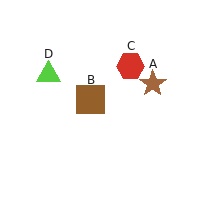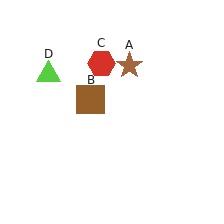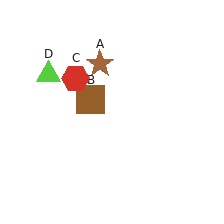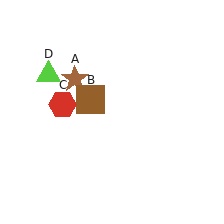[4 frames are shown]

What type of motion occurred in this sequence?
The brown star (object A), red hexagon (object C) rotated counterclockwise around the center of the scene.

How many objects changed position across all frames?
2 objects changed position: brown star (object A), red hexagon (object C).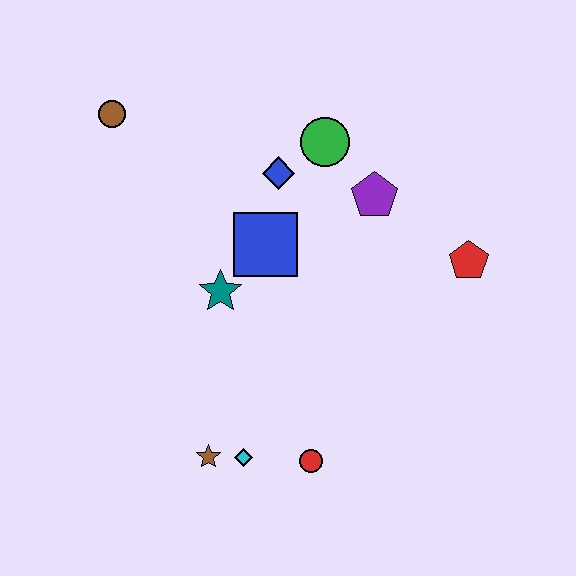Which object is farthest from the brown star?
The brown circle is farthest from the brown star.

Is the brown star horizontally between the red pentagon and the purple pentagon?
No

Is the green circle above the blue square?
Yes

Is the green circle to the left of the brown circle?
No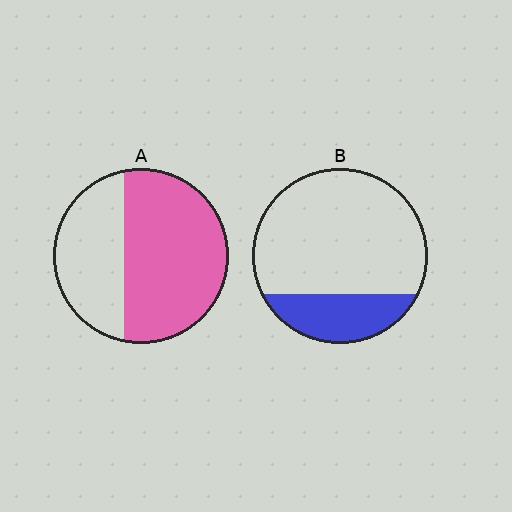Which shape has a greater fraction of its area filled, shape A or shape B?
Shape A.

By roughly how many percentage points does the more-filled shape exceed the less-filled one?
By roughly 40 percentage points (A over B).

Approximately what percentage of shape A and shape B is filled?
A is approximately 60% and B is approximately 25%.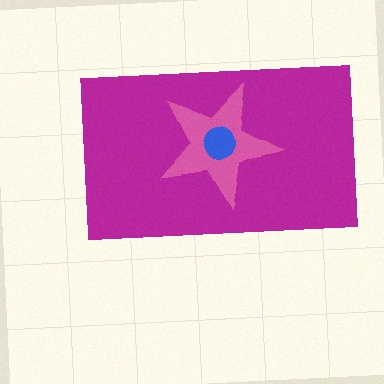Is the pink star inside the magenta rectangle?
Yes.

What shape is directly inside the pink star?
The blue circle.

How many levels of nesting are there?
3.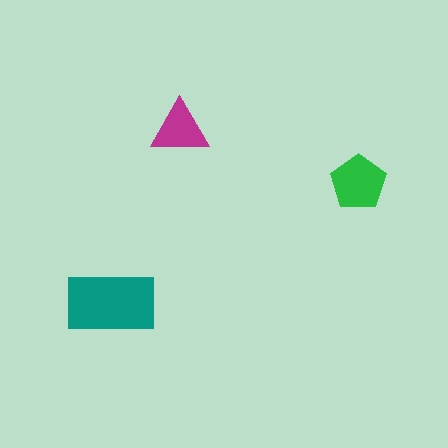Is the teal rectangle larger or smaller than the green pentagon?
Larger.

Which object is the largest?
The teal rectangle.